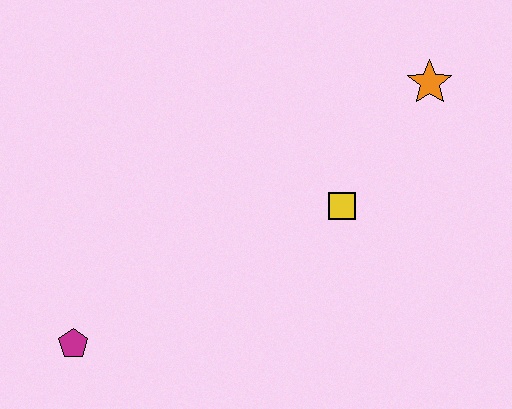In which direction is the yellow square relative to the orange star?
The yellow square is below the orange star.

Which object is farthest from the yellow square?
The magenta pentagon is farthest from the yellow square.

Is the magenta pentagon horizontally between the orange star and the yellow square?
No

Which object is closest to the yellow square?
The orange star is closest to the yellow square.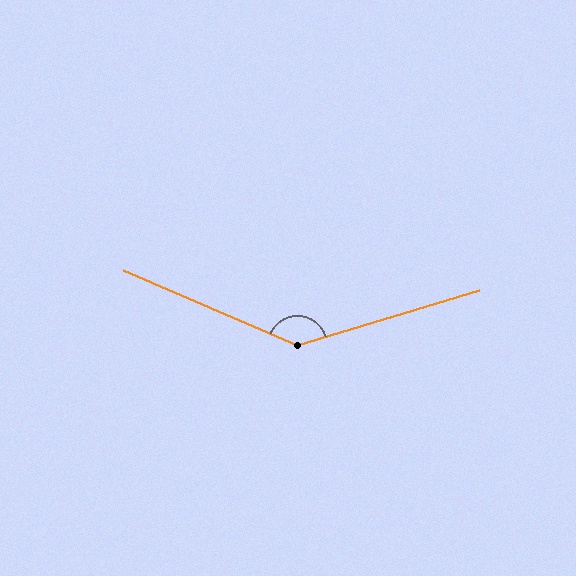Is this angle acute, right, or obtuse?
It is obtuse.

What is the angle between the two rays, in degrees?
Approximately 140 degrees.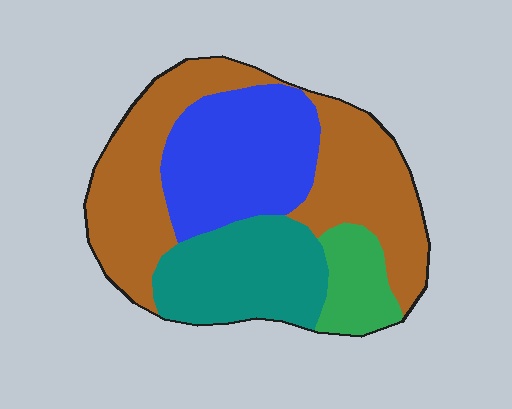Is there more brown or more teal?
Brown.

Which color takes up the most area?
Brown, at roughly 45%.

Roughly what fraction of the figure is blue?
Blue takes up about one quarter (1/4) of the figure.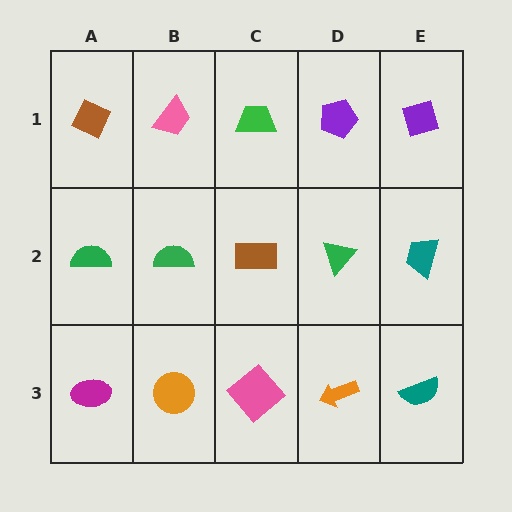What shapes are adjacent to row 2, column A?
A brown diamond (row 1, column A), a magenta ellipse (row 3, column A), a green semicircle (row 2, column B).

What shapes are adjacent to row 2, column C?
A green trapezoid (row 1, column C), a pink diamond (row 3, column C), a green semicircle (row 2, column B), a green triangle (row 2, column D).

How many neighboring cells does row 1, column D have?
3.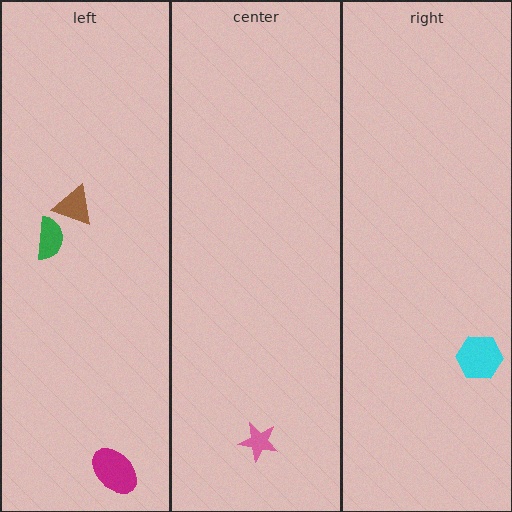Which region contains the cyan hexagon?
The right region.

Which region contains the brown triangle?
The left region.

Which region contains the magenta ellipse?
The left region.